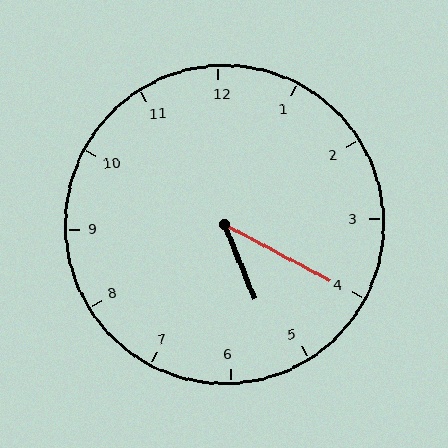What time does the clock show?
5:20.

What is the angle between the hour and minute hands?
Approximately 40 degrees.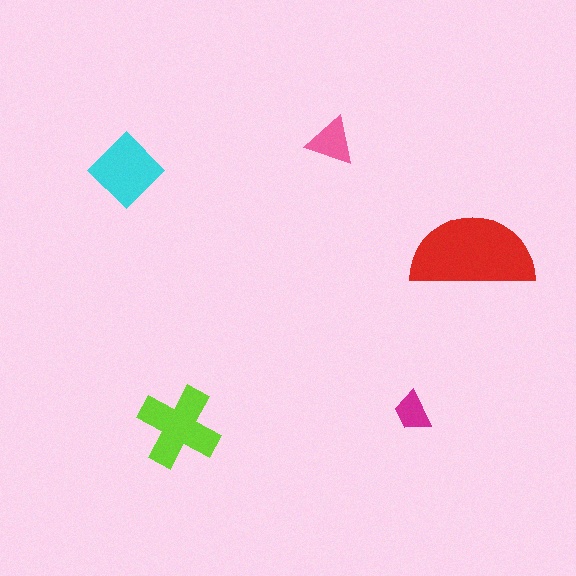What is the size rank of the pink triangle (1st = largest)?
4th.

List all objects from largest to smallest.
The red semicircle, the lime cross, the cyan diamond, the pink triangle, the magenta trapezoid.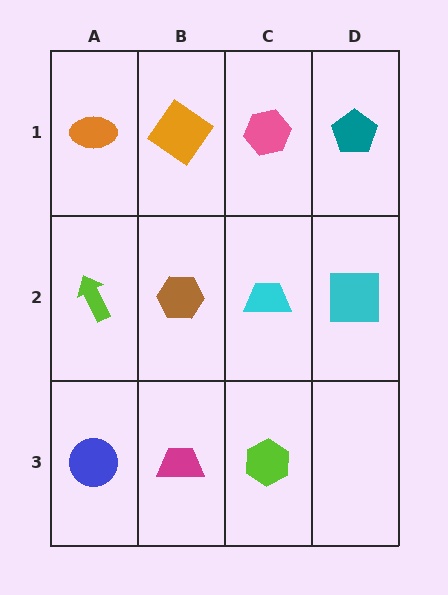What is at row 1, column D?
A teal pentagon.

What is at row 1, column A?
An orange ellipse.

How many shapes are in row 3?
3 shapes.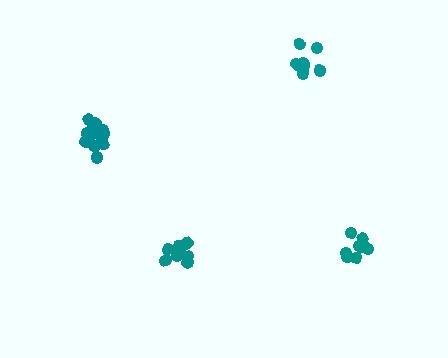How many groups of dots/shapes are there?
There are 4 groups.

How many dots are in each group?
Group 1: 11 dots, Group 2: 15 dots, Group 3: 9 dots, Group 4: 9 dots (44 total).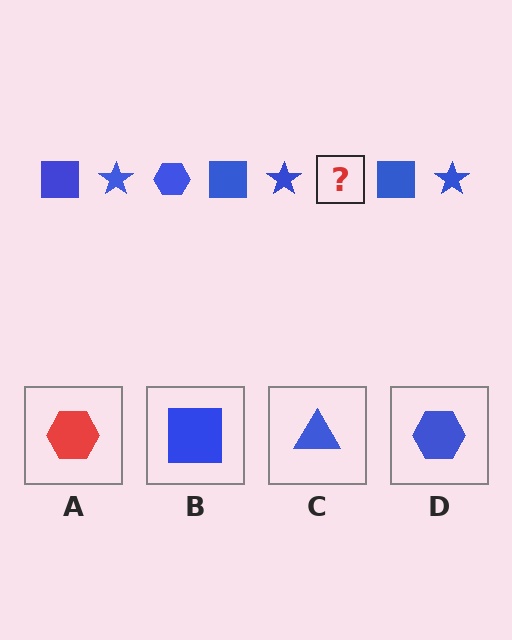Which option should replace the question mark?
Option D.